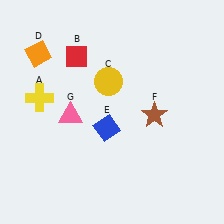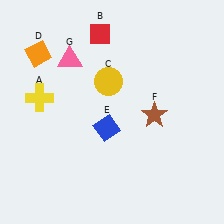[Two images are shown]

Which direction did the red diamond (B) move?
The red diamond (B) moved right.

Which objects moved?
The objects that moved are: the red diamond (B), the pink triangle (G).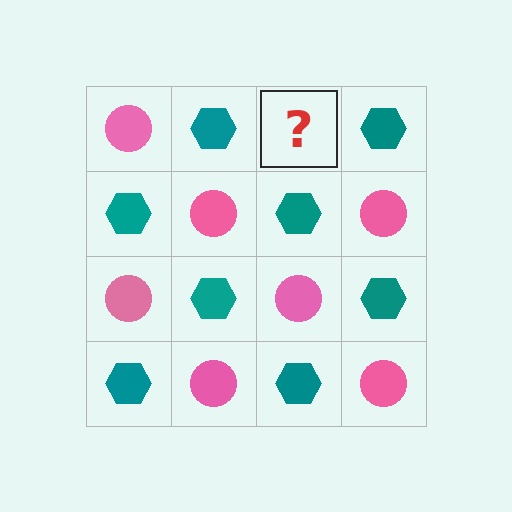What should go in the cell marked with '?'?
The missing cell should contain a pink circle.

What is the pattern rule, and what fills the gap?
The rule is that it alternates pink circle and teal hexagon in a checkerboard pattern. The gap should be filled with a pink circle.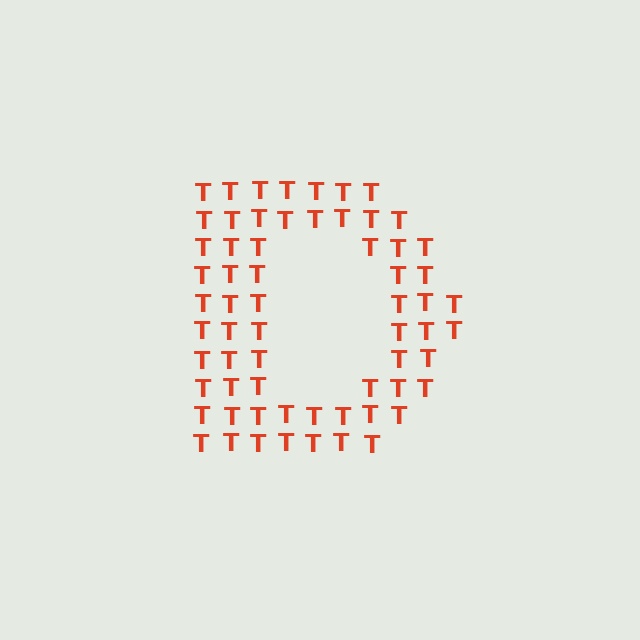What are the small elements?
The small elements are letter T's.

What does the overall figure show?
The overall figure shows the letter D.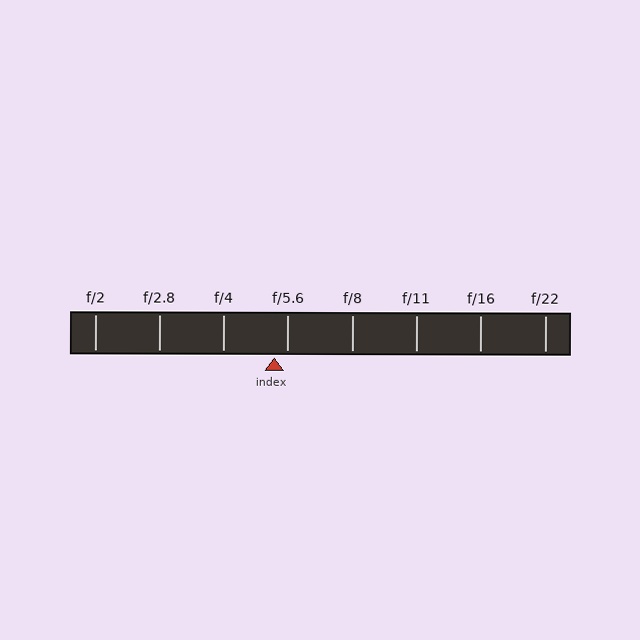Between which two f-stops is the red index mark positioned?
The index mark is between f/4 and f/5.6.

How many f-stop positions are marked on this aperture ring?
There are 8 f-stop positions marked.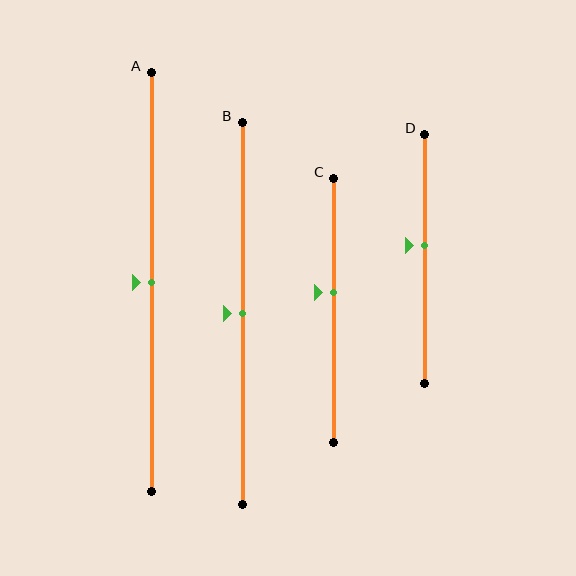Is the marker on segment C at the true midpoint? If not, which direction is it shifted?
No, the marker on segment C is shifted upward by about 7% of the segment length.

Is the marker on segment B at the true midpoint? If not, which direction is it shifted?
Yes, the marker on segment B is at the true midpoint.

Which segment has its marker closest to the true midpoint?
Segment A has its marker closest to the true midpoint.